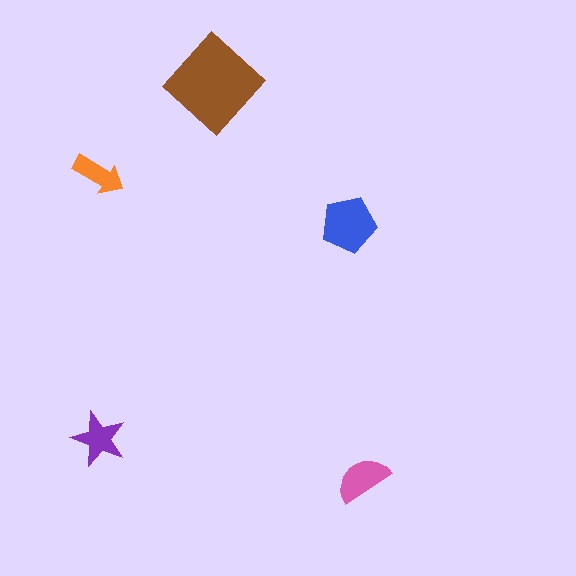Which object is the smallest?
The orange arrow.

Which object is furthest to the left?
The purple star is leftmost.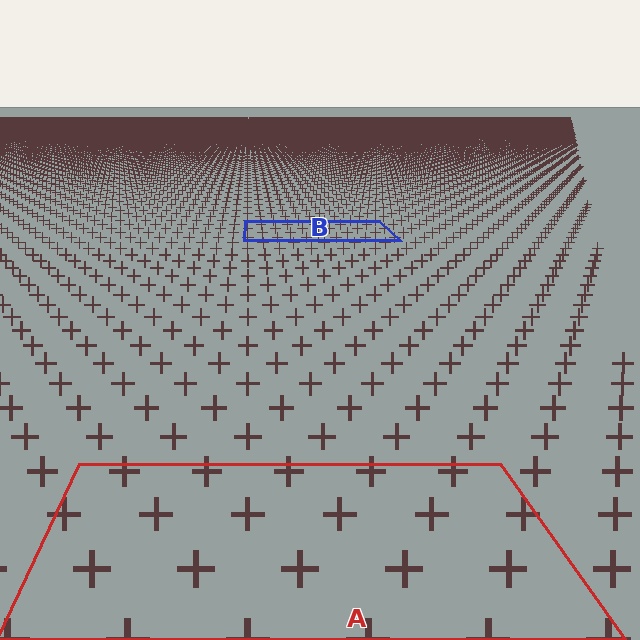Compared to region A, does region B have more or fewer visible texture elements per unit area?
Region B has more texture elements per unit area — they are packed more densely because it is farther away.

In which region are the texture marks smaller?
The texture marks are smaller in region B, because it is farther away.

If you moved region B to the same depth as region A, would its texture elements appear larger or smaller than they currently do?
They would appear larger. At a closer depth, the same texture elements are projected at a bigger on-screen size.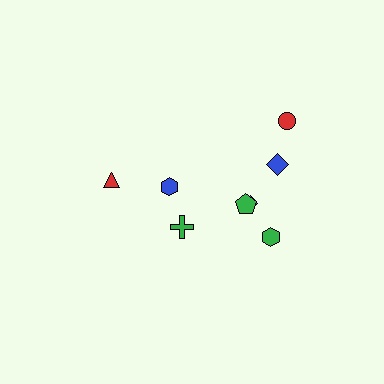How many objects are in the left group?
There are 3 objects.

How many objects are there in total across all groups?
There are 8 objects.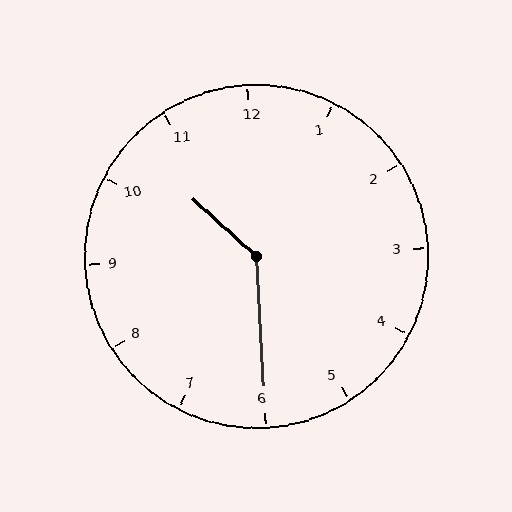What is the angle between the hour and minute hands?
Approximately 135 degrees.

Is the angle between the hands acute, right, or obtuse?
It is obtuse.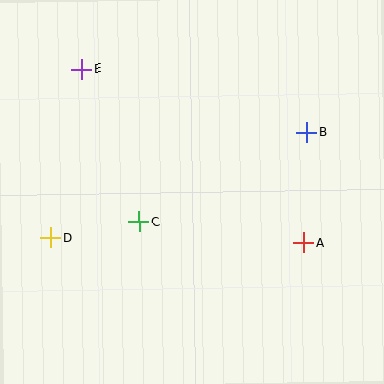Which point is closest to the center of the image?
Point C at (139, 222) is closest to the center.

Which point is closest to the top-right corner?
Point B is closest to the top-right corner.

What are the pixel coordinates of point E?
Point E is at (82, 69).